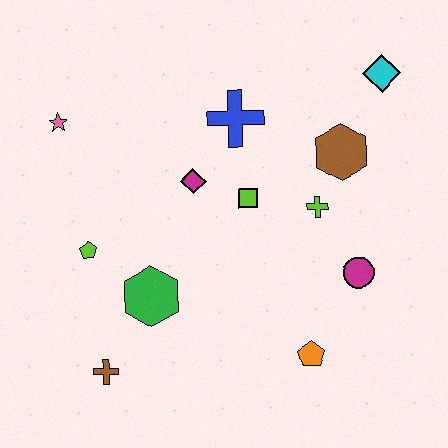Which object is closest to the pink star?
The lime pentagon is closest to the pink star.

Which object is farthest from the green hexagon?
The cyan diamond is farthest from the green hexagon.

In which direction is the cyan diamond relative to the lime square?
The cyan diamond is to the right of the lime square.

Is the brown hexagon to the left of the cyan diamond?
Yes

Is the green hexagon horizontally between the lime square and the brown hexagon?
No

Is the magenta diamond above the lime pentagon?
Yes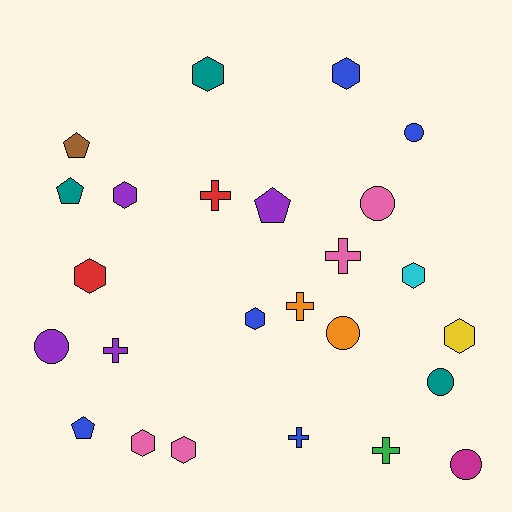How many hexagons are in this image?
There are 9 hexagons.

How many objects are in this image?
There are 25 objects.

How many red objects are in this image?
There are 2 red objects.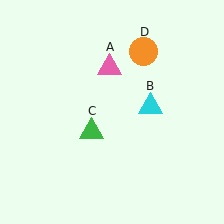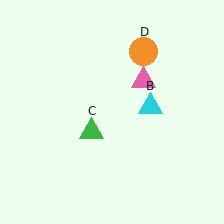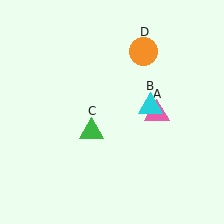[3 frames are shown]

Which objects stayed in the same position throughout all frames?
Cyan triangle (object B) and green triangle (object C) and orange circle (object D) remained stationary.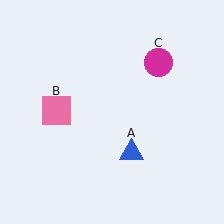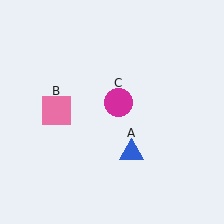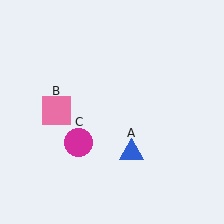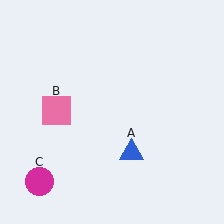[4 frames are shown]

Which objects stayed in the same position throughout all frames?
Blue triangle (object A) and pink square (object B) remained stationary.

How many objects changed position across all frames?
1 object changed position: magenta circle (object C).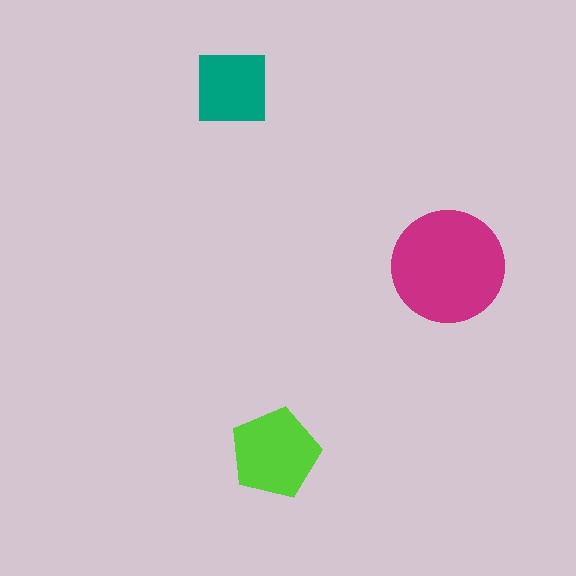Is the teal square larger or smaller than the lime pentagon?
Smaller.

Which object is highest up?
The teal square is topmost.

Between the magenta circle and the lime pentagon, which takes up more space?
The magenta circle.